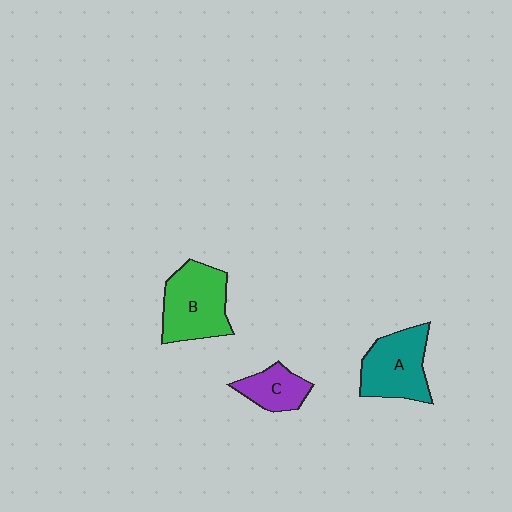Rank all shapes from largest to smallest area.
From largest to smallest: B (green), A (teal), C (purple).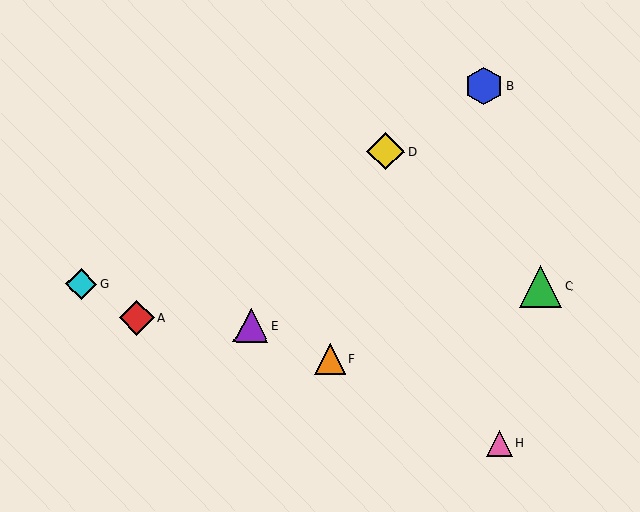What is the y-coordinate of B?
Object B is at y≈86.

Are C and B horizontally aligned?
No, C is at y≈286 and B is at y≈86.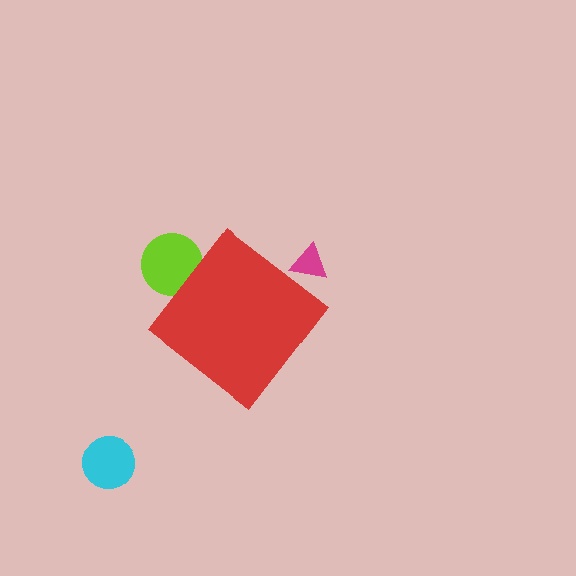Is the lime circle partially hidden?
Yes, the lime circle is partially hidden behind the red diamond.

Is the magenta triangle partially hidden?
Yes, the magenta triangle is partially hidden behind the red diamond.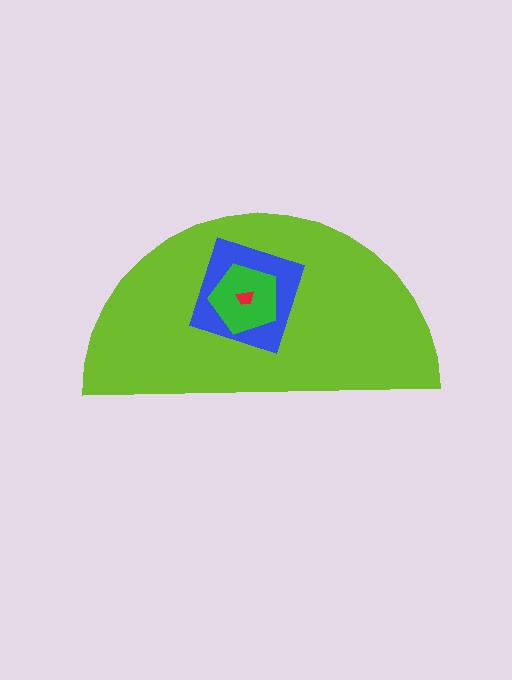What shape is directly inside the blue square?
The green pentagon.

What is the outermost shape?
The lime semicircle.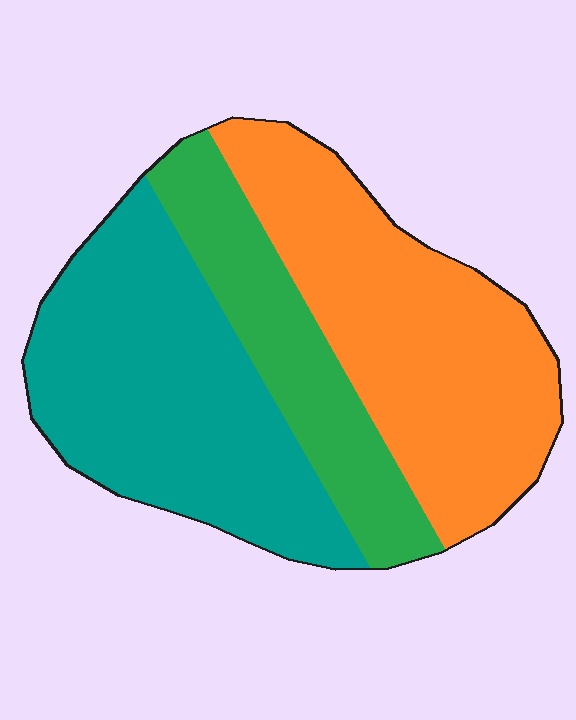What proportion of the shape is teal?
Teal takes up about two fifths (2/5) of the shape.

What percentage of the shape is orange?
Orange covers roughly 40% of the shape.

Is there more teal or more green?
Teal.